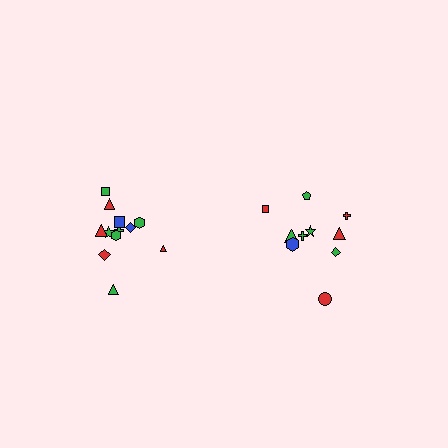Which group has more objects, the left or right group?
The left group.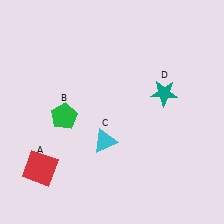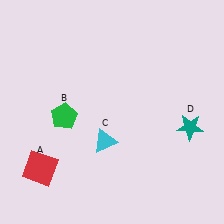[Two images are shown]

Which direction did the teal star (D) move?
The teal star (D) moved down.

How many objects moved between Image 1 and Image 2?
1 object moved between the two images.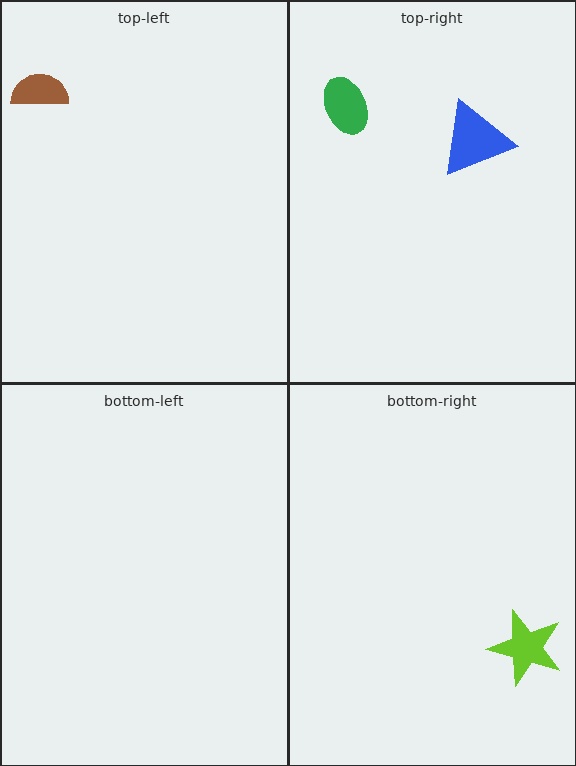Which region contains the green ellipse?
The top-right region.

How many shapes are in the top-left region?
1.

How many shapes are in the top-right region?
2.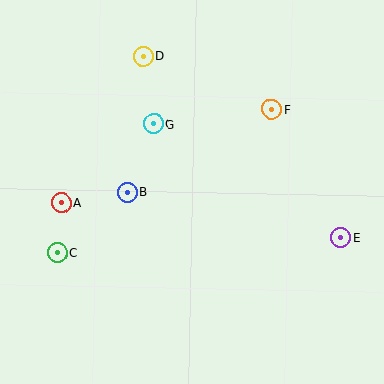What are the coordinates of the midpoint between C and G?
The midpoint between C and G is at (105, 188).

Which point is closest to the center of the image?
Point B at (127, 192) is closest to the center.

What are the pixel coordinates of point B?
Point B is at (127, 192).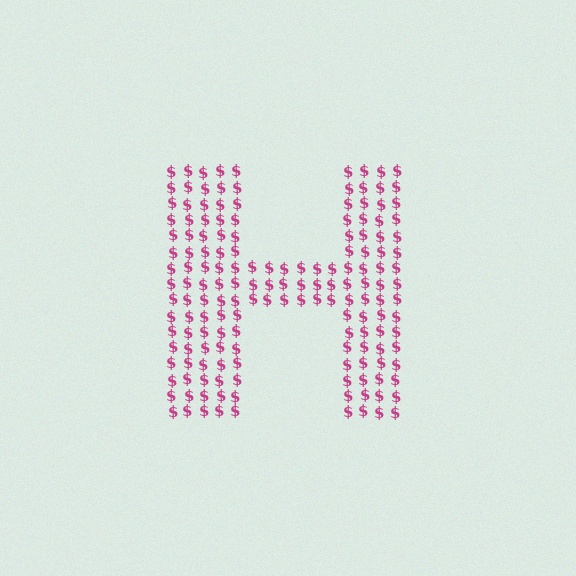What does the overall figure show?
The overall figure shows the letter H.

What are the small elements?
The small elements are dollar signs.